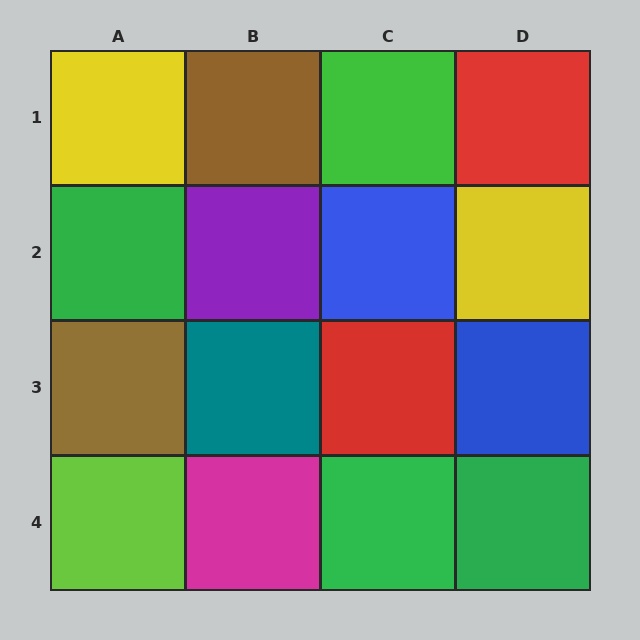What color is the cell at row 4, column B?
Magenta.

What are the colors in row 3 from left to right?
Brown, teal, red, blue.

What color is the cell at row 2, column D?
Yellow.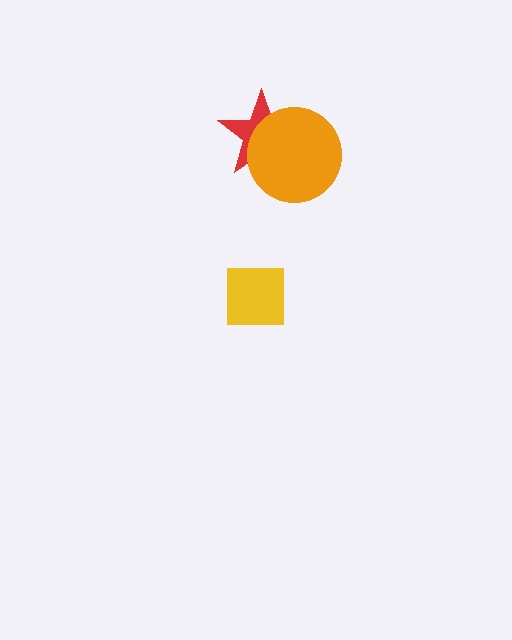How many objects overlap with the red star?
1 object overlaps with the red star.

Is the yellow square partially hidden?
No, no other shape covers it.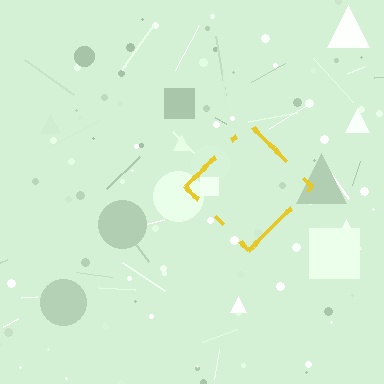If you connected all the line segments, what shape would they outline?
They would outline a diamond.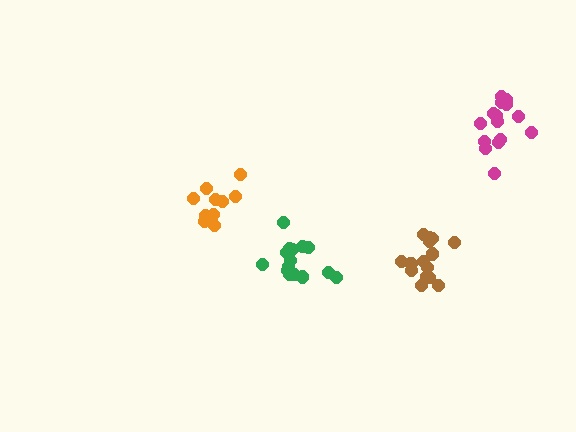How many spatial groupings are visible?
There are 4 spatial groupings.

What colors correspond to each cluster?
The clusters are colored: brown, green, orange, magenta.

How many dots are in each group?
Group 1: 15 dots, Group 2: 15 dots, Group 3: 11 dots, Group 4: 15 dots (56 total).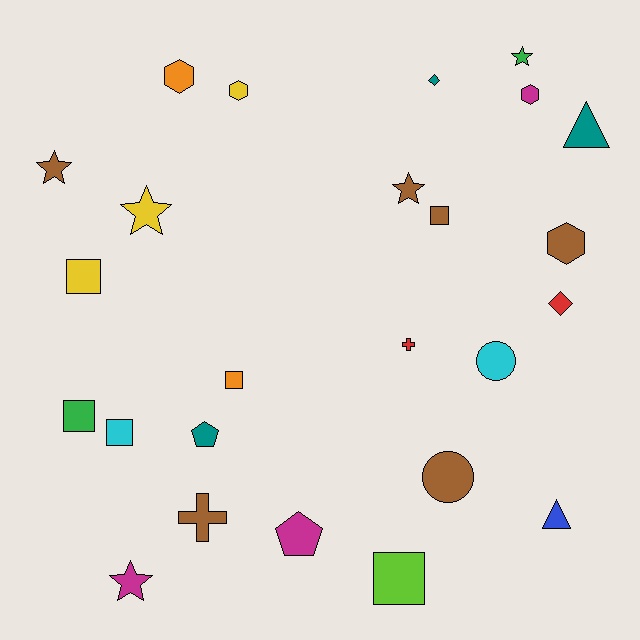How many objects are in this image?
There are 25 objects.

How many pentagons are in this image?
There are 2 pentagons.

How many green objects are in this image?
There are 2 green objects.